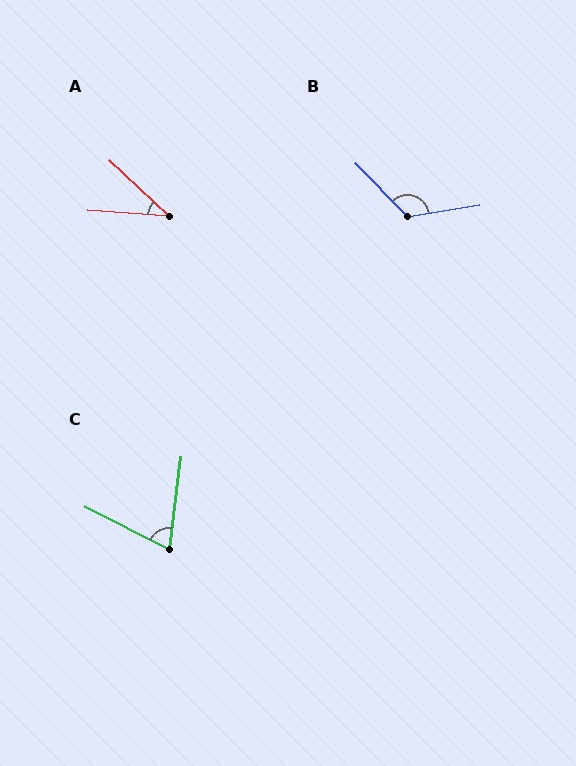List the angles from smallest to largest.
A (39°), C (70°), B (125°).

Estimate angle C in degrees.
Approximately 70 degrees.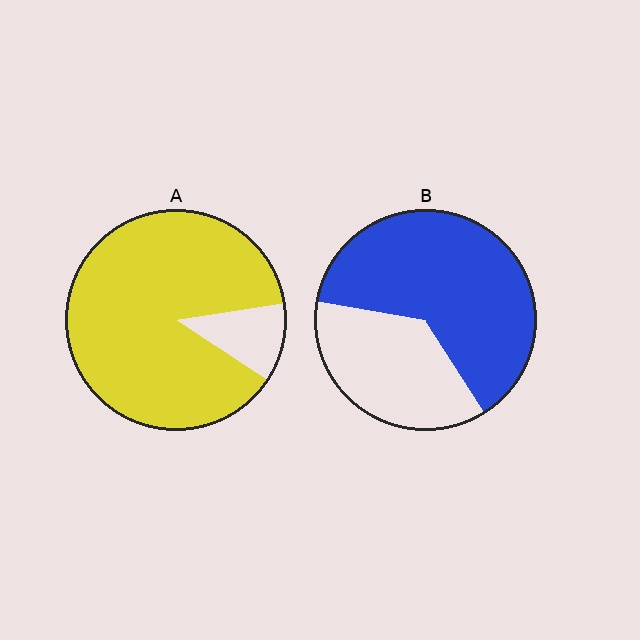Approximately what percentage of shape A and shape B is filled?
A is approximately 90% and B is approximately 65%.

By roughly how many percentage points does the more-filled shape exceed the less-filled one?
By roughly 25 percentage points (A over B).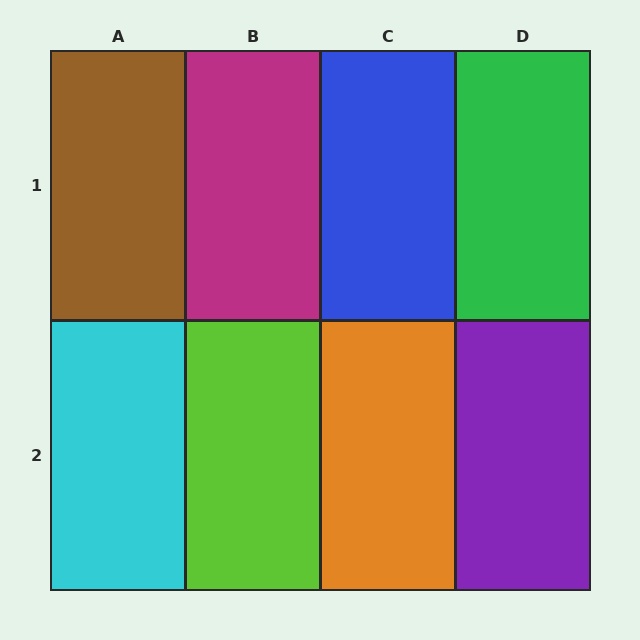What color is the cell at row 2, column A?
Cyan.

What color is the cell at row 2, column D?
Purple.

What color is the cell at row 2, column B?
Lime.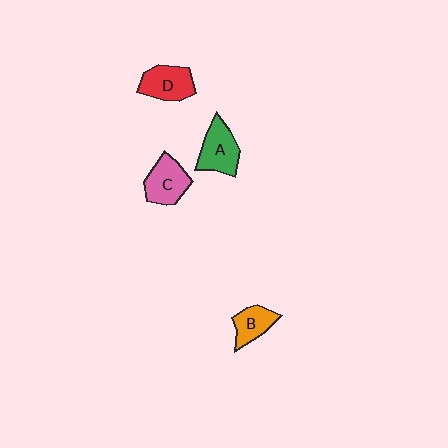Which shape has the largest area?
Shape A (green).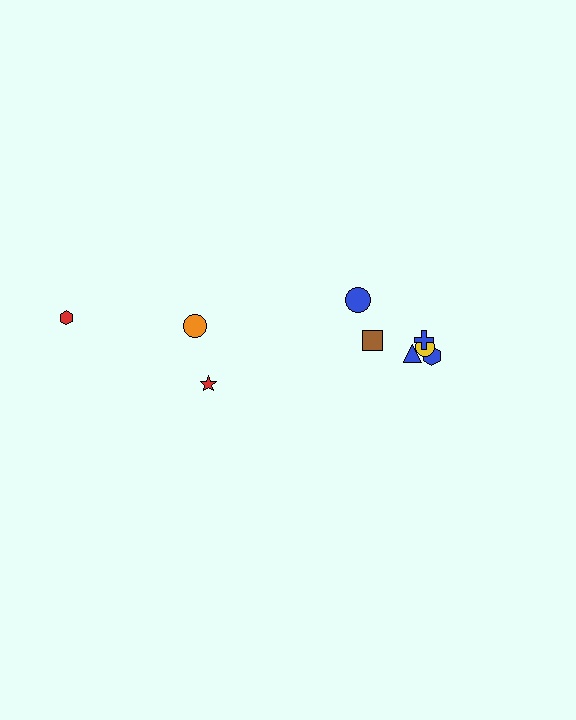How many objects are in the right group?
There are 6 objects.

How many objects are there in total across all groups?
There are 9 objects.